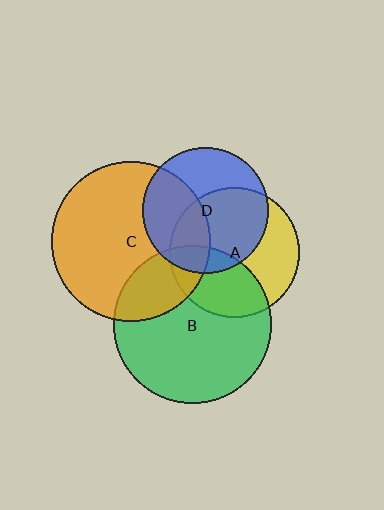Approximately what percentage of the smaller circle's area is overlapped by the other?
Approximately 35%.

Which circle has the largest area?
Circle C (orange).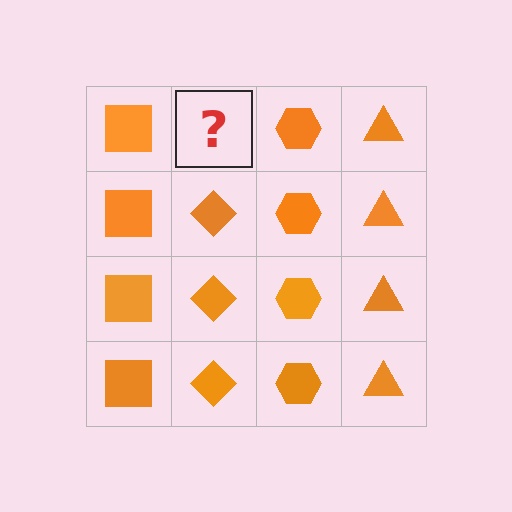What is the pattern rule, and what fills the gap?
The rule is that each column has a consistent shape. The gap should be filled with an orange diamond.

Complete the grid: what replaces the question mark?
The question mark should be replaced with an orange diamond.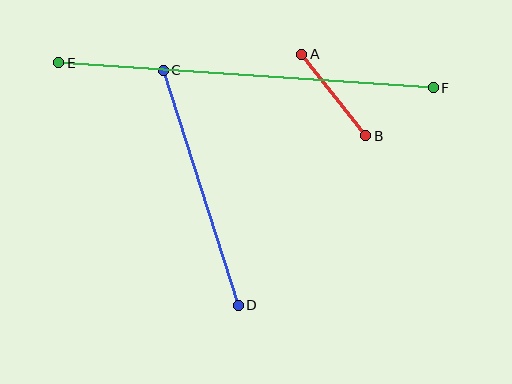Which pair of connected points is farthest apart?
Points E and F are farthest apart.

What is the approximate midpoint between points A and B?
The midpoint is at approximately (334, 95) pixels.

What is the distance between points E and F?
The distance is approximately 375 pixels.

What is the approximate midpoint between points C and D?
The midpoint is at approximately (201, 188) pixels.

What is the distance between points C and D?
The distance is approximately 247 pixels.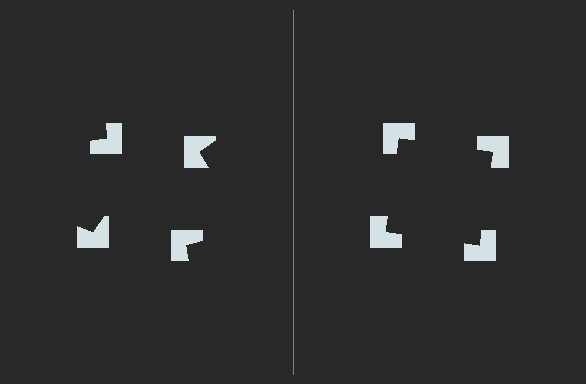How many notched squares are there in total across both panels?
8 — 4 on each side.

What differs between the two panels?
The notched squares are positioned identically on both sides; only the wedge orientations differ. On the right they align to a square; on the left they are misaligned.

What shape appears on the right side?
An illusory square.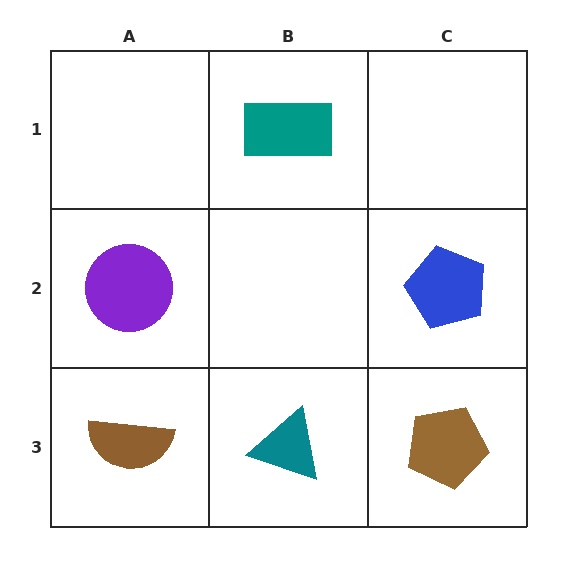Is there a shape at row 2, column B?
No, that cell is empty.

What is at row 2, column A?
A purple circle.